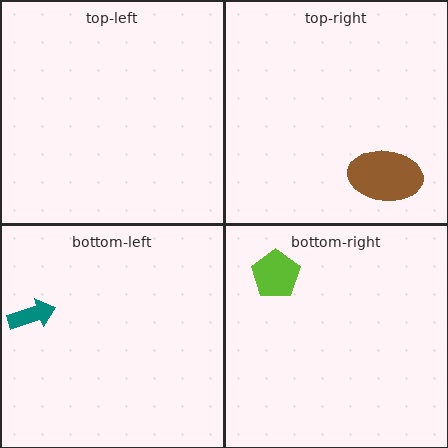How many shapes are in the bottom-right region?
1.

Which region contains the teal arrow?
The bottom-left region.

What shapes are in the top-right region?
The brown ellipse.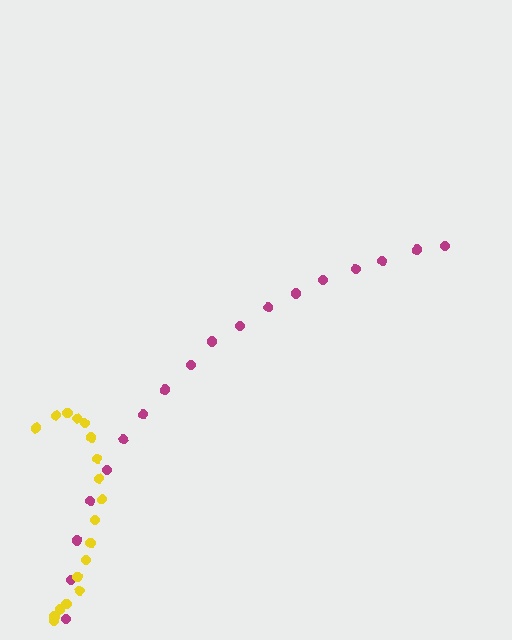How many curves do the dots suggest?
There are 2 distinct paths.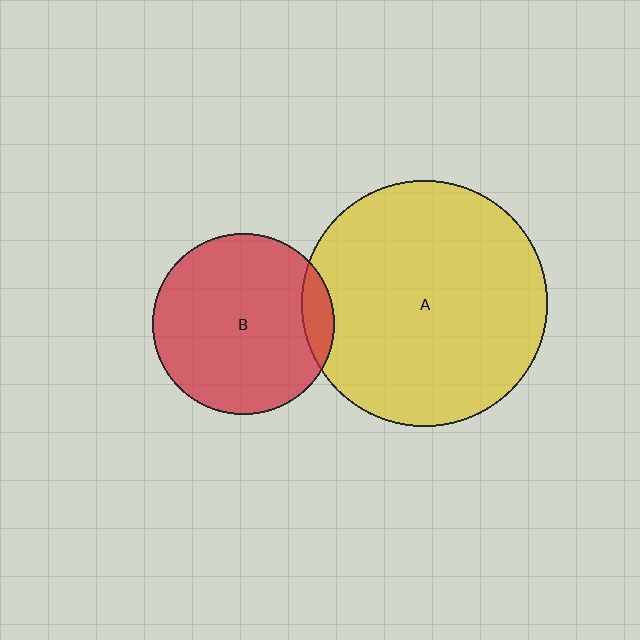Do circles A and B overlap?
Yes.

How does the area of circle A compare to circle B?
Approximately 1.8 times.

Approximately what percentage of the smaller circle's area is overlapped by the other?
Approximately 10%.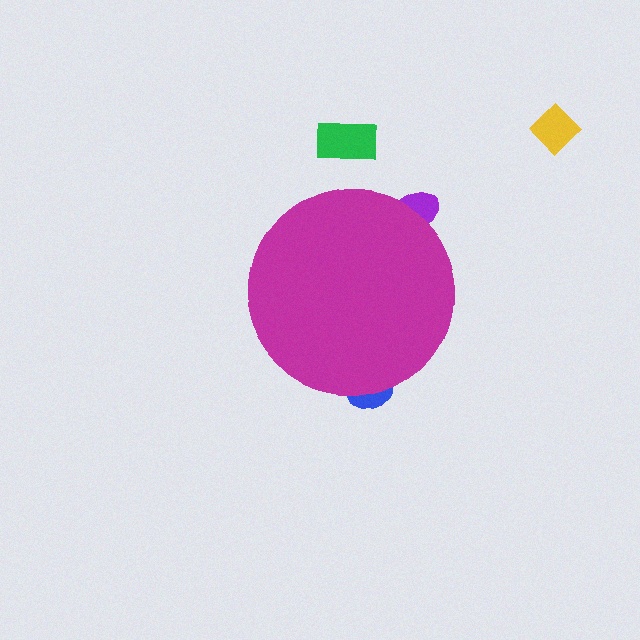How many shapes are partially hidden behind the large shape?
2 shapes are partially hidden.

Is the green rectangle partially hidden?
No, the green rectangle is fully visible.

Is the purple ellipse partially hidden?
Yes, the purple ellipse is partially hidden behind the magenta circle.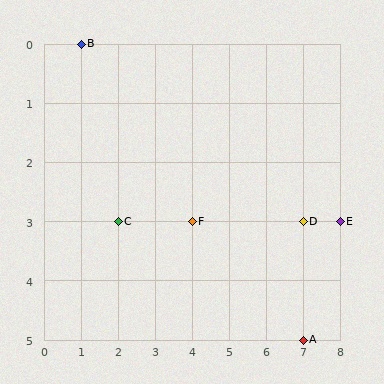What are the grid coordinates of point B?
Point B is at grid coordinates (1, 0).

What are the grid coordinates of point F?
Point F is at grid coordinates (4, 3).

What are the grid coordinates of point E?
Point E is at grid coordinates (8, 3).